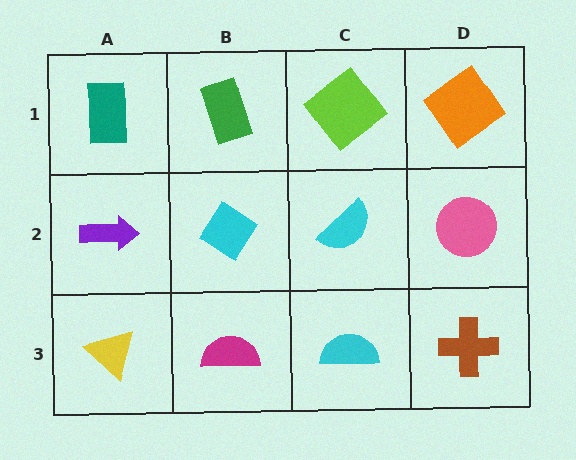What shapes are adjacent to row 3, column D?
A pink circle (row 2, column D), a cyan semicircle (row 3, column C).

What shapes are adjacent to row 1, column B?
A cyan diamond (row 2, column B), a teal rectangle (row 1, column A), a lime diamond (row 1, column C).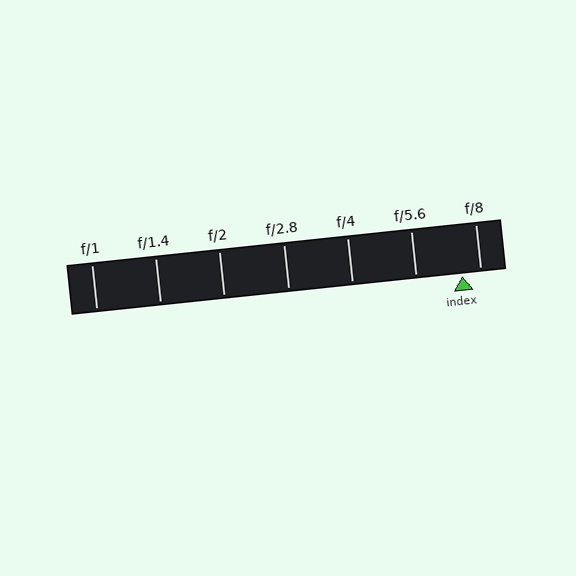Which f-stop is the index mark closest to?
The index mark is closest to f/8.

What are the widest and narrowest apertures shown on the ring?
The widest aperture shown is f/1 and the narrowest is f/8.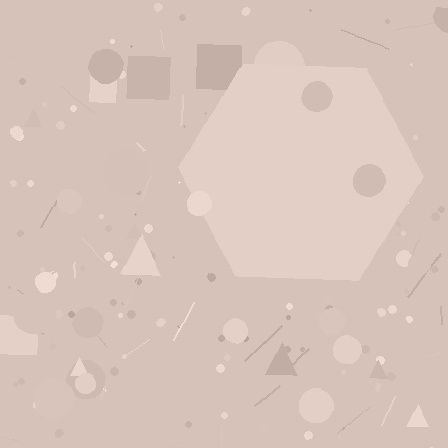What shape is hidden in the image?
A hexagon is hidden in the image.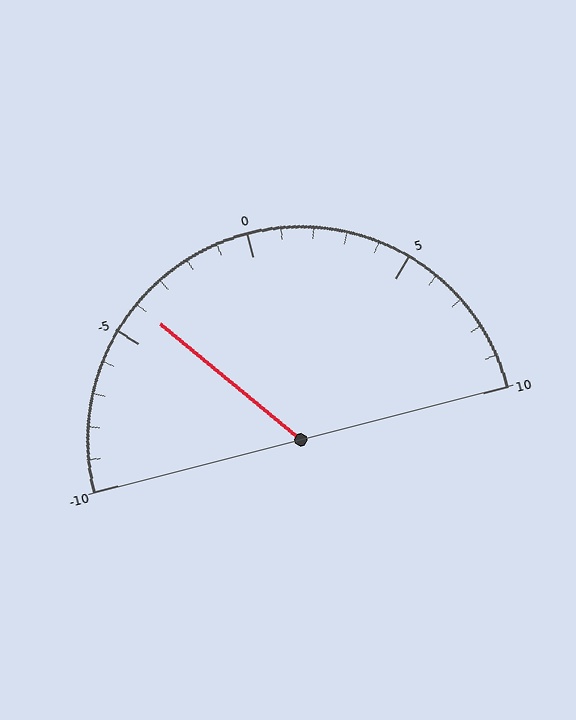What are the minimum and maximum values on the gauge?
The gauge ranges from -10 to 10.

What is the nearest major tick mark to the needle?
The nearest major tick mark is -5.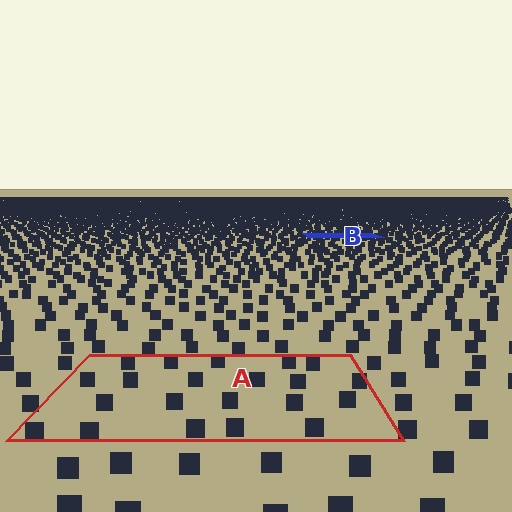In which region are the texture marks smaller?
The texture marks are smaller in region B, because it is farther away.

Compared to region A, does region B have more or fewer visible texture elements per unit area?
Region B has more texture elements per unit area — they are packed more densely because it is farther away.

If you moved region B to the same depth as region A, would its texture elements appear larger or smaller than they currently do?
They would appear larger. At a closer depth, the same texture elements are projected at a bigger on-screen size.